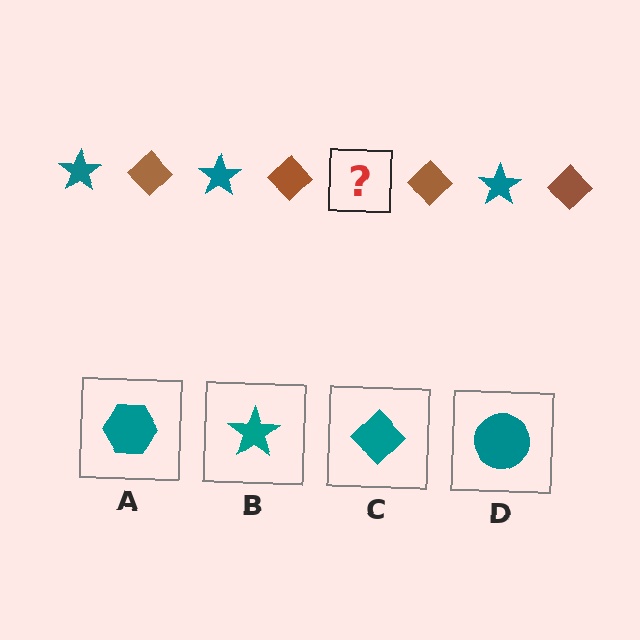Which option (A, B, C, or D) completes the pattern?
B.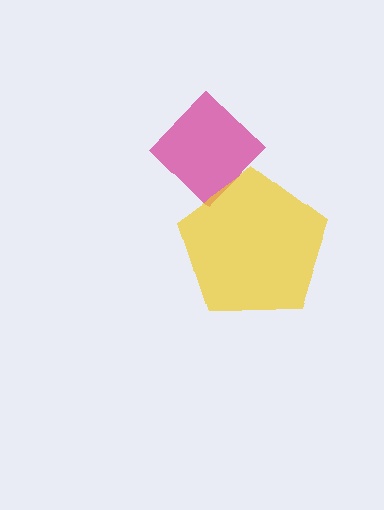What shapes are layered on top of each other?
The layered shapes are: a magenta diamond, a yellow pentagon.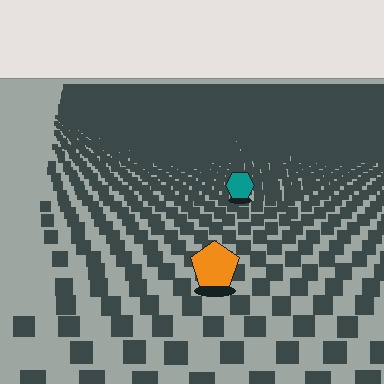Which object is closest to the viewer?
The orange pentagon is closest. The texture marks near it are larger and more spread out.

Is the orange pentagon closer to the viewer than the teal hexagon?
Yes. The orange pentagon is closer — you can tell from the texture gradient: the ground texture is coarser near it.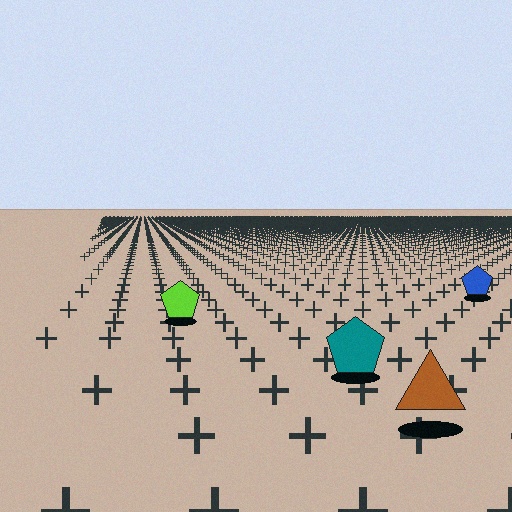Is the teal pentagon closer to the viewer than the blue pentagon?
Yes. The teal pentagon is closer — you can tell from the texture gradient: the ground texture is coarser near it.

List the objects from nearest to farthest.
From nearest to farthest: the brown triangle, the teal pentagon, the lime pentagon, the blue pentagon.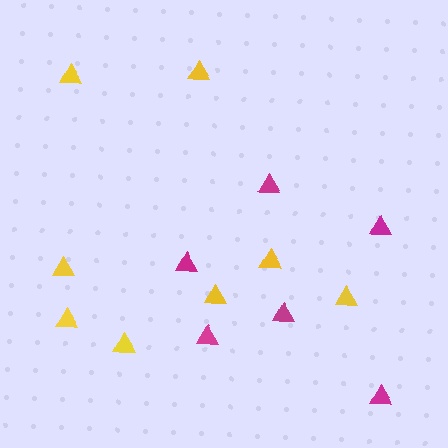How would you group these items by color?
There are 2 groups: one group of yellow triangles (8) and one group of magenta triangles (6).